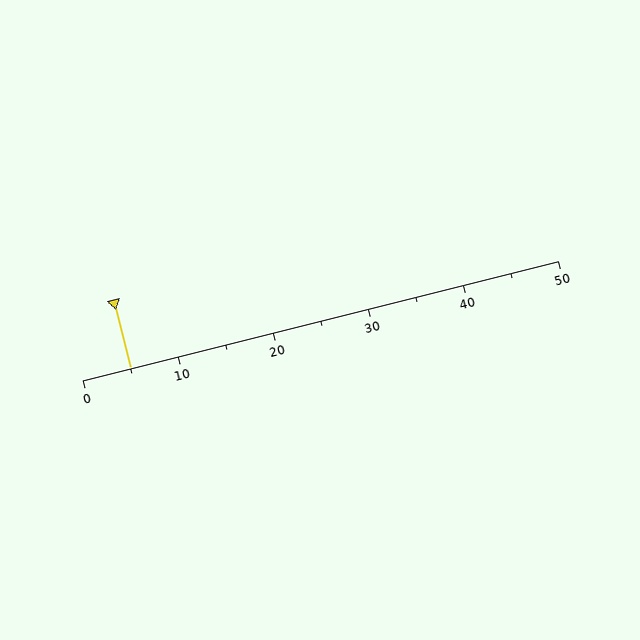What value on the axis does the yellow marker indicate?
The marker indicates approximately 5.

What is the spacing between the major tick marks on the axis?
The major ticks are spaced 10 apart.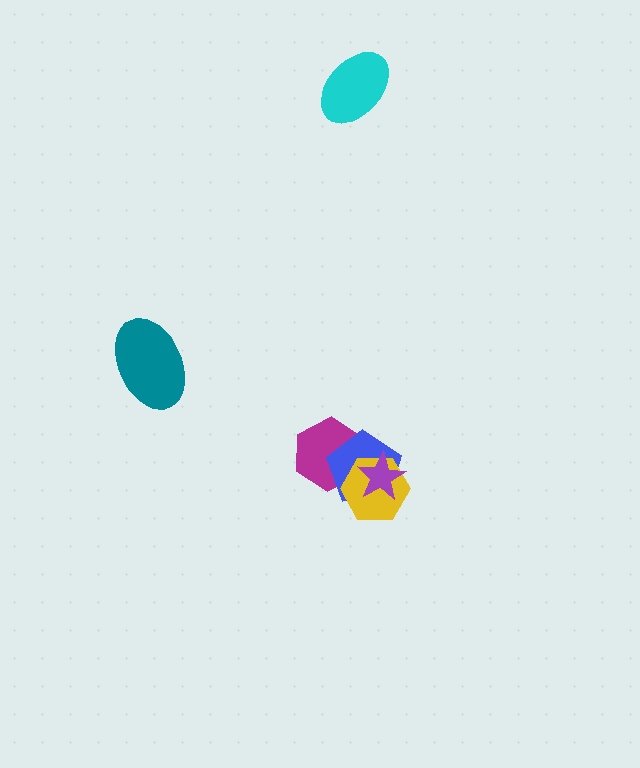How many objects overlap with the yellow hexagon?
3 objects overlap with the yellow hexagon.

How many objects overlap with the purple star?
3 objects overlap with the purple star.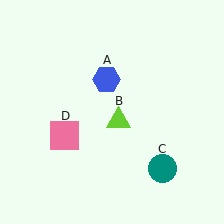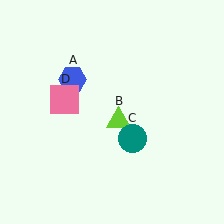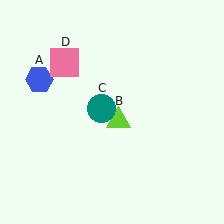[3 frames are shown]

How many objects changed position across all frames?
3 objects changed position: blue hexagon (object A), teal circle (object C), pink square (object D).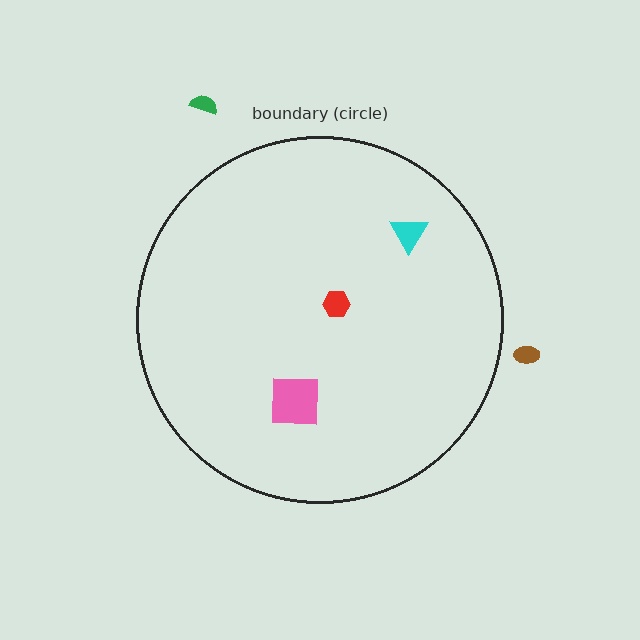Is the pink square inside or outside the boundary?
Inside.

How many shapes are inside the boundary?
3 inside, 2 outside.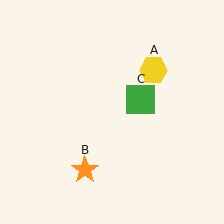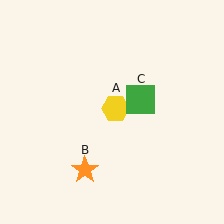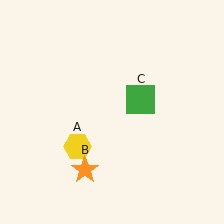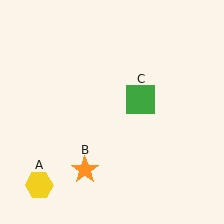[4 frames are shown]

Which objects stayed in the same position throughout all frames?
Orange star (object B) and green square (object C) remained stationary.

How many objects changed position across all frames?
1 object changed position: yellow hexagon (object A).